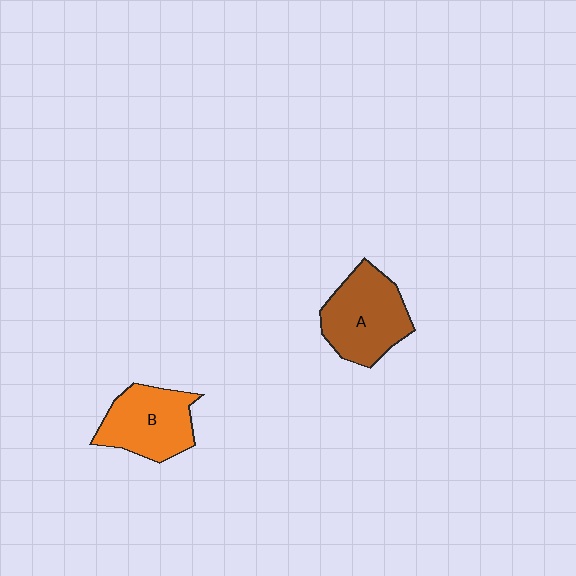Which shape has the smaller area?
Shape B (orange).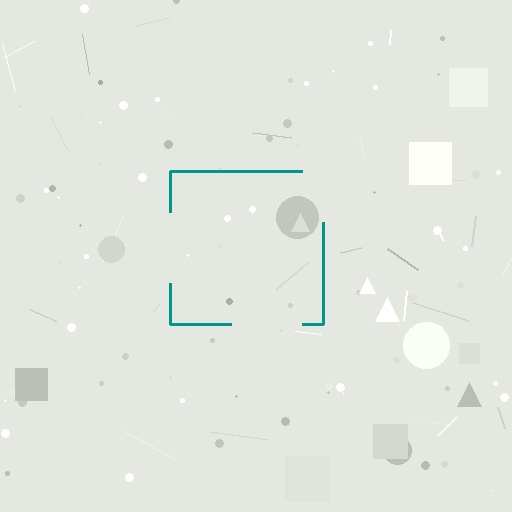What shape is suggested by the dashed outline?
The dashed outline suggests a square.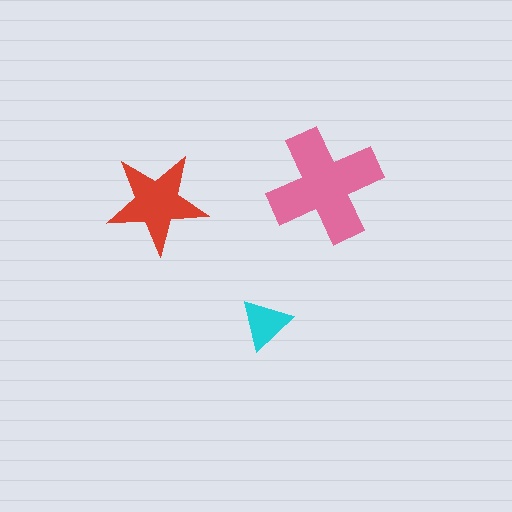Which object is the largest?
The pink cross.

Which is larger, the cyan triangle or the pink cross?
The pink cross.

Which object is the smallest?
The cyan triangle.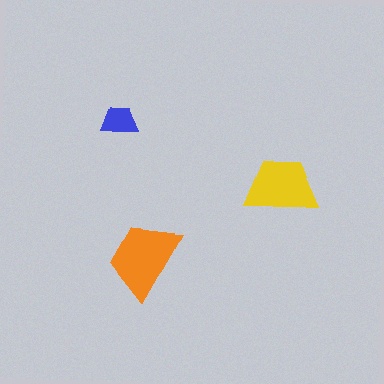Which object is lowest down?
The orange trapezoid is bottommost.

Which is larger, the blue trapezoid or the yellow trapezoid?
The yellow one.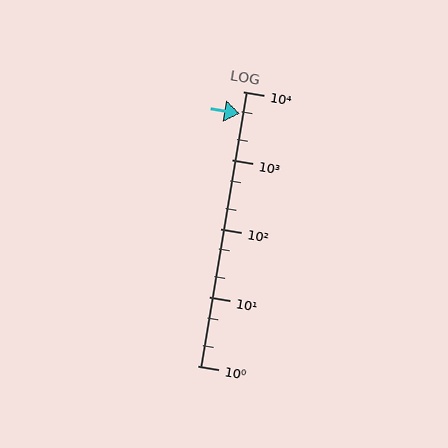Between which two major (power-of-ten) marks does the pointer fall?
The pointer is between 1000 and 10000.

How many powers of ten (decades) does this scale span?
The scale spans 4 decades, from 1 to 10000.